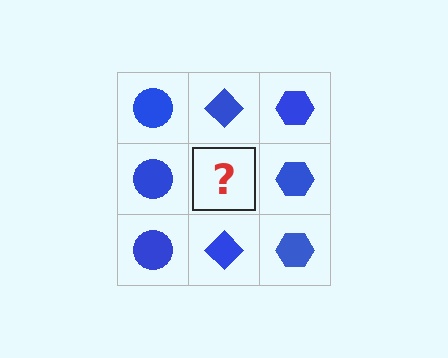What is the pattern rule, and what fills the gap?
The rule is that each column has a consistent shape. The gap should be filled with a blue diamond.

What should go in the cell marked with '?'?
The missing cell should contain a blue diamond.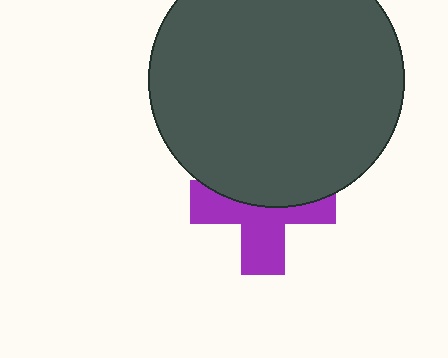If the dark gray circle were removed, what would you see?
You would see the complete purple cross.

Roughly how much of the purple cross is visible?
About half of it is visible (roughly 53%).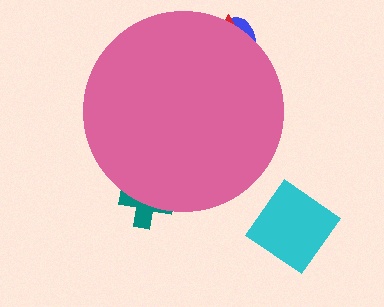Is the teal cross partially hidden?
Yes, the teal cross is partially hidden behind the pink circle.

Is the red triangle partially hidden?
Yes, the red triangle is partially hidden behind the pink circle.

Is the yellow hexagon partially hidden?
Yes, the yellow hexagon is partially hidden behind the pink circle.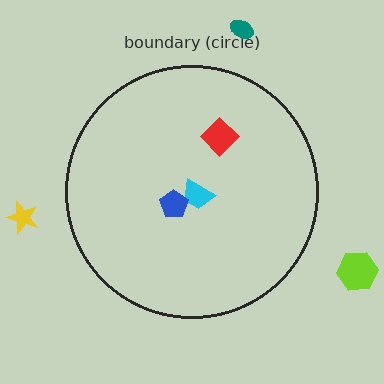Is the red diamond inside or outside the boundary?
Inside.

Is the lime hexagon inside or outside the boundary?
Outside.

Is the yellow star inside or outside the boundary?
Outside.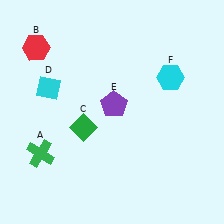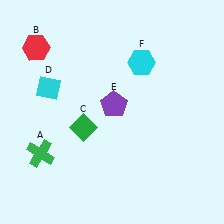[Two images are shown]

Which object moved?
The cyan hexagon (F) moved left.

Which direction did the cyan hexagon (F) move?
The cyan hexagon (F) moved left.